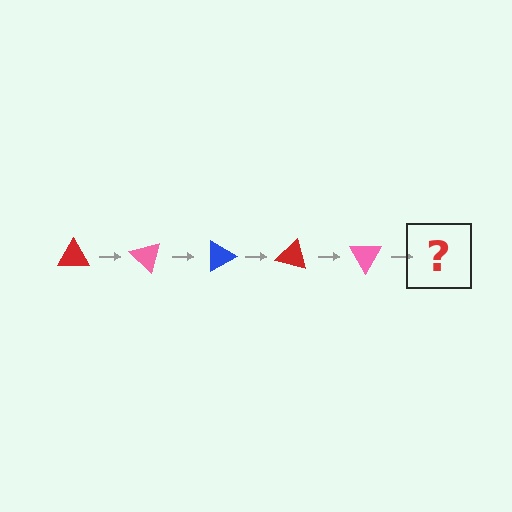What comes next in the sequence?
The next element should be a blue triangle, rotated 225 degrees from the start.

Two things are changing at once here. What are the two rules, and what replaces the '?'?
The two rules are that it rotates 45 degrees each step and the color cycles through red, pink, and blue. The '?' should be a blue triangle, rotated 225 degrees from the start.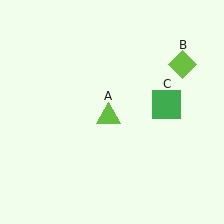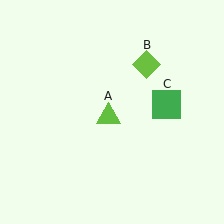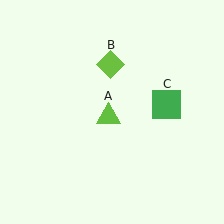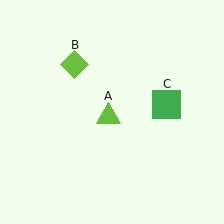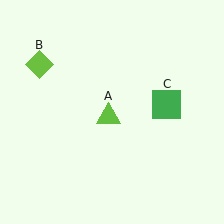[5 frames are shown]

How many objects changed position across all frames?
1 object changed position: lime diamond (object B).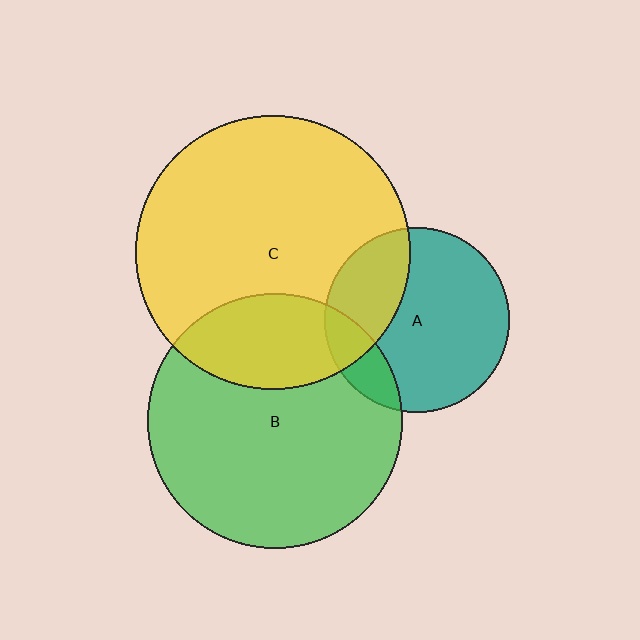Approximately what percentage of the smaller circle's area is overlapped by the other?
Approximately 15%.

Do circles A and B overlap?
Yes.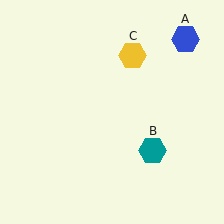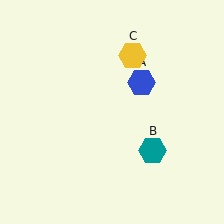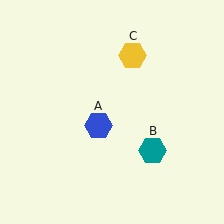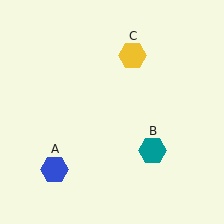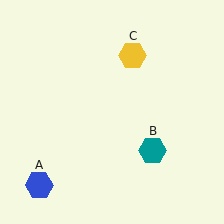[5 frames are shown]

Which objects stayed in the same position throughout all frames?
Teal hexagon (object B) and yellow hexagon (object C) remained stationary.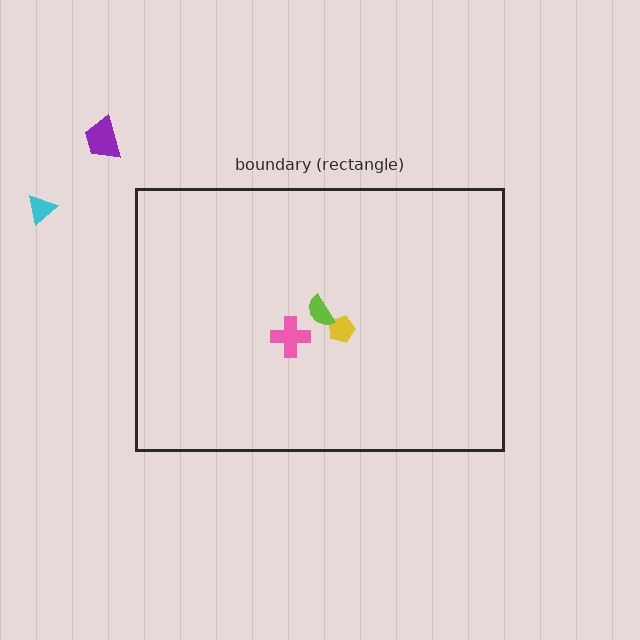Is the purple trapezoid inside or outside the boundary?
Outside.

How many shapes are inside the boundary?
3 inside, 2 outside.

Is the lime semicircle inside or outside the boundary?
Inside.